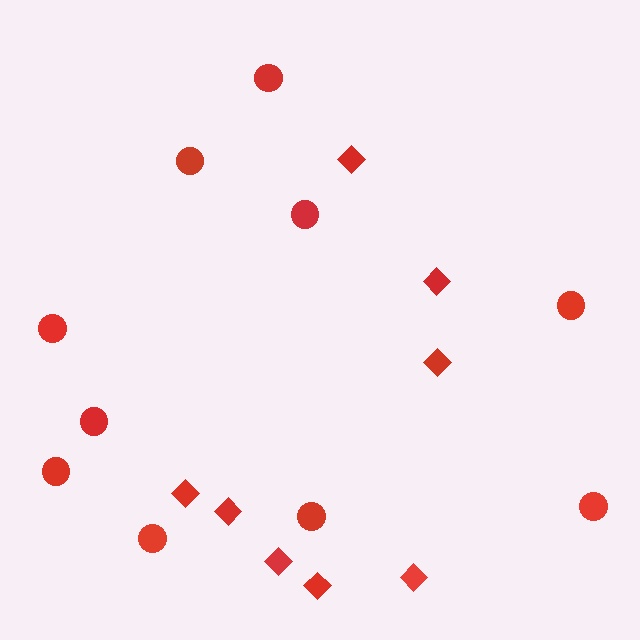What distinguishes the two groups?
There are 2 groups: one group of circles (10) and one group of diamonds (8).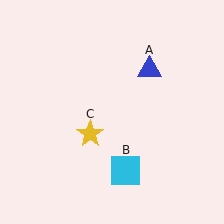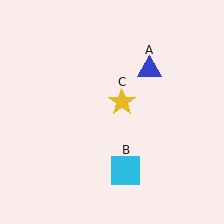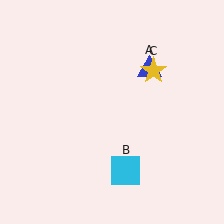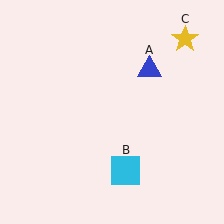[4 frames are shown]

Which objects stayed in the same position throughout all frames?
Blue triangle (object A) and cyan square (object B) remained stationary.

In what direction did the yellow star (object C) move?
The yellow star (object C) moved up and to the right.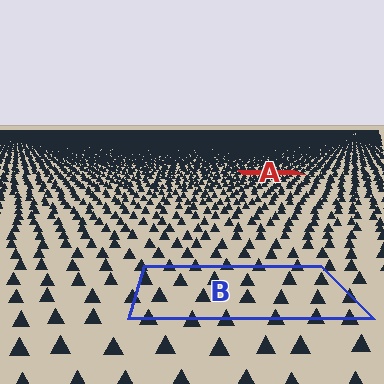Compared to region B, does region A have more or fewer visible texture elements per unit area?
Region A has more texture elements per unit area — they are packed more densely because it is farther away.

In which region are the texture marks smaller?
The texture marks are smaller in region A, because it is farther away.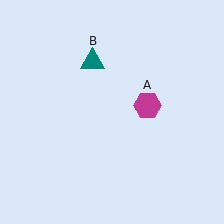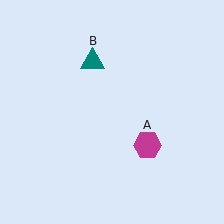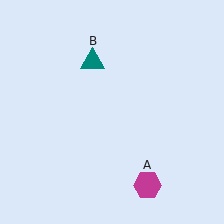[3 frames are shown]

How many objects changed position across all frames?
1 object changed position: magenta hexagon (object A).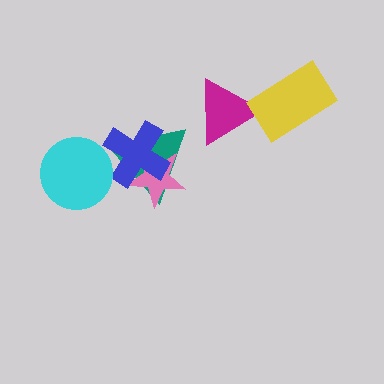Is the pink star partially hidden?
Yes, it is partially covered by another shape.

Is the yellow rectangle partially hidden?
No, no other shape covers it.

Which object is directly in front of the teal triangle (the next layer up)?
The pink star is directly in front of the teal triangle.